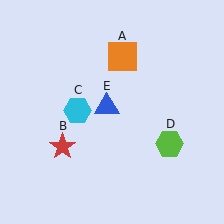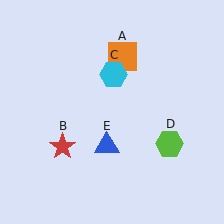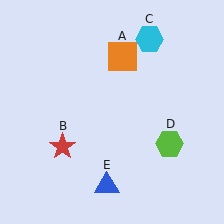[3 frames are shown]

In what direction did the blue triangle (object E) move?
The blue triangle (object E) moved down.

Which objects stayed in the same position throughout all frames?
Orange square (object A) and red star (object B) and lime hexagon (object D) remained stationary.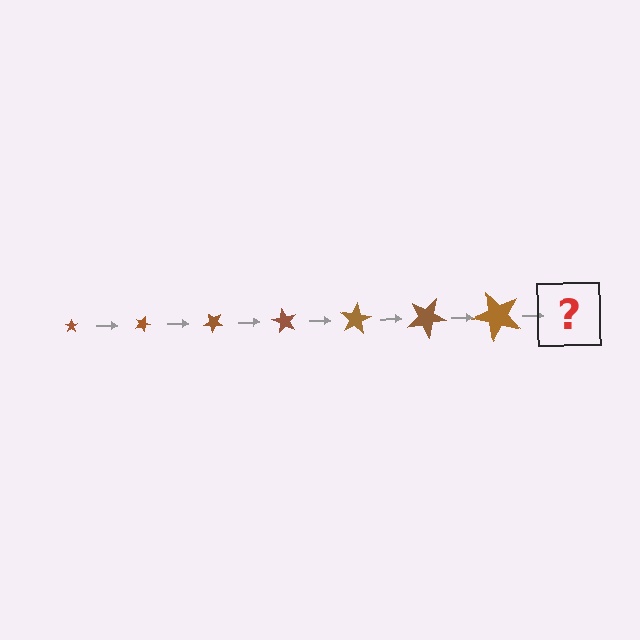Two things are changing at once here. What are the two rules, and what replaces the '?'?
The two rules are that the star grows larger each step and it rotates 20 degrees each step. The '?' should be a star, larger than the previous one and rotated 140 degrees from the start.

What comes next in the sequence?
The next element should be a star, larger than the previous one and rotated 140 degrees from the start.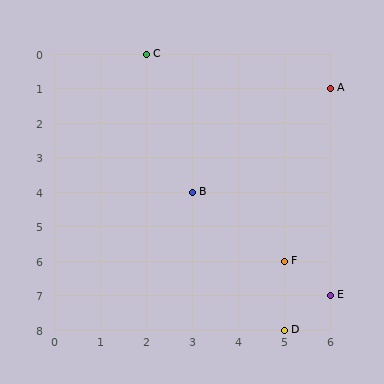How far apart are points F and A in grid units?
Points F and A are 1 column and 5 rows apart (about 5.1 grid units diagonally).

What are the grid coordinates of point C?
Point C is at grid coordinates (2, 0).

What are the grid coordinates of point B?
Point B is at grid coordinates (3, 4).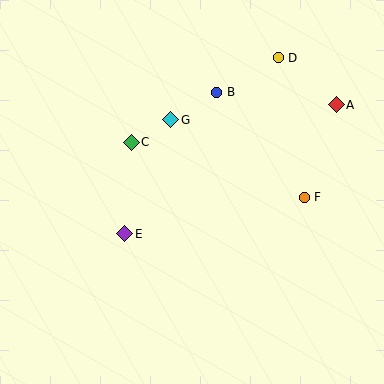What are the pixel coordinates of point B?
Point B is at (217, 92).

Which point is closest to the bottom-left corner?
Point E is closest to the bottom-left corner.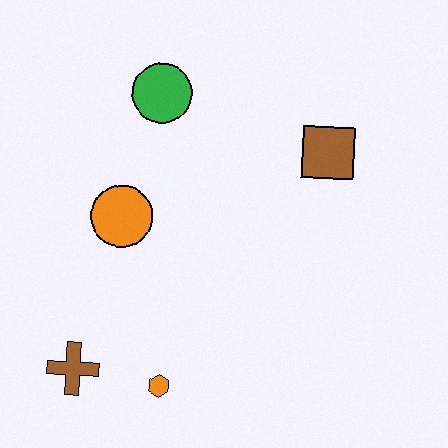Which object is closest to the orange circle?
The green circle is closest to the orange circle.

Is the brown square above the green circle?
No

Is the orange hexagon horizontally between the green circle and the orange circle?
No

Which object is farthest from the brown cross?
The brown square is farthest from the brown cross.